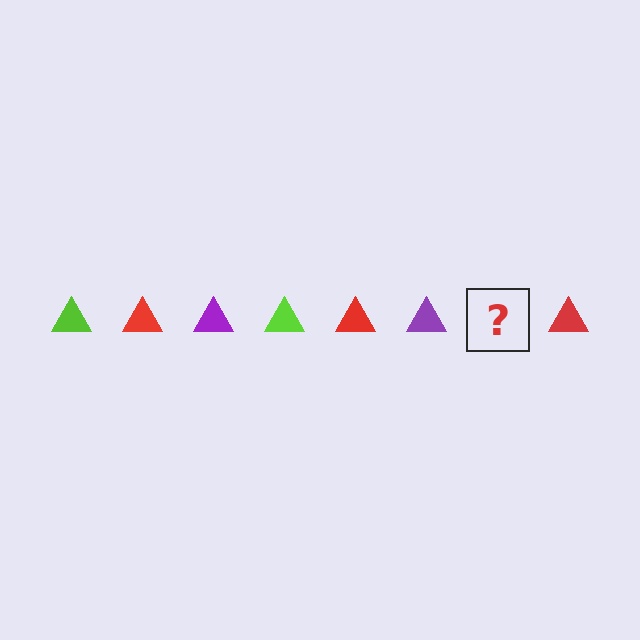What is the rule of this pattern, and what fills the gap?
The rule is that the pattern cycles through lime, red, purple triangles. The gap should be filled with a lime triangle.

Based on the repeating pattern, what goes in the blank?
The blank should be a lime triangle.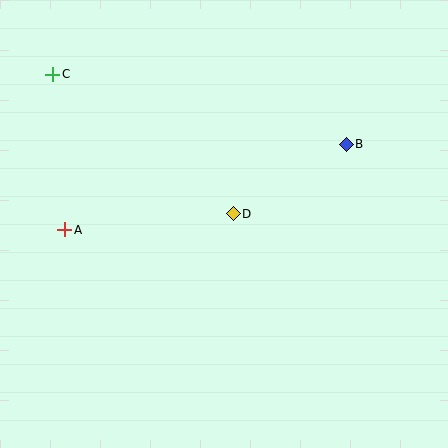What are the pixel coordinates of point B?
Point B is at (346, 144).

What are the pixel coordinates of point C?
Point C is at (53, 74).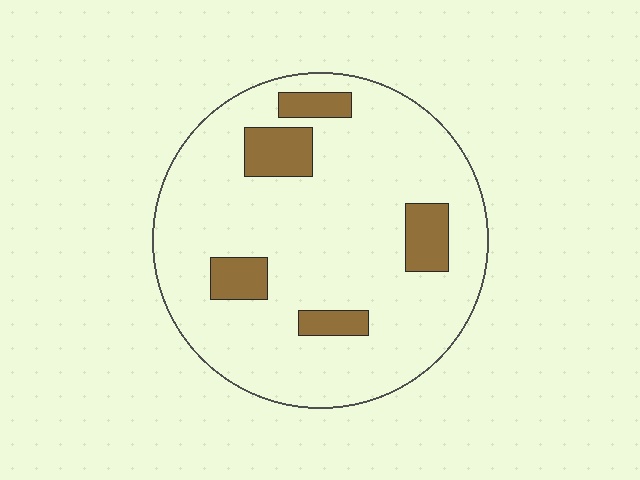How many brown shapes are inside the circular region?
5.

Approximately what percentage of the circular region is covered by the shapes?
Approximately 15%.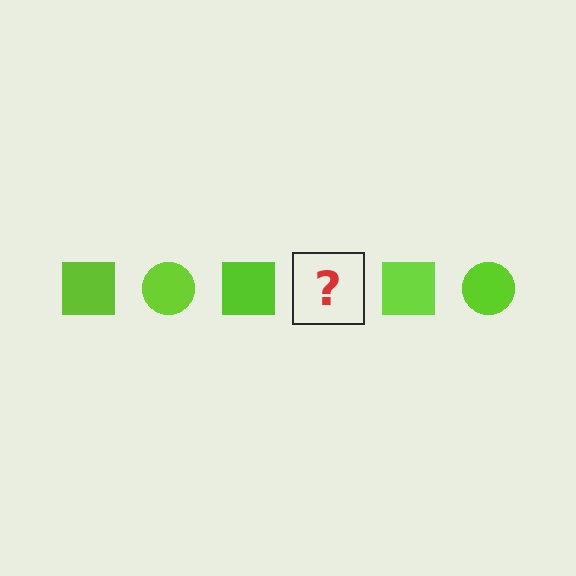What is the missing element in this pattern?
The missing element is a lime circle.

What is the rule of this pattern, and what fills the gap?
The rule is that the pattern cycles through square, circle shapes in lime. The gap should be filled with a lime circle.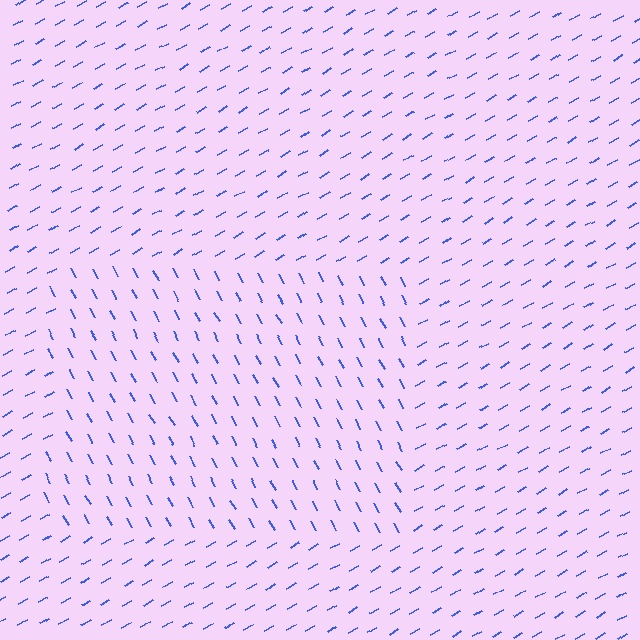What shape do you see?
I see a rectangle.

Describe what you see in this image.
The image is filled with small blue line segments. A rectangle region in the image has lines oriented differently from the surrounding lines, creating a visible texture boundary.